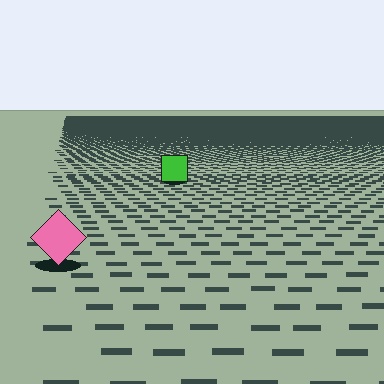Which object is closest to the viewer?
The pink diamond is closest. The texture marks near it are larger and more spread out.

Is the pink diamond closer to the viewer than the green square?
Yes. The pink diamond is closer — you can tell from the texture gradient: the ground texture is coarser near it.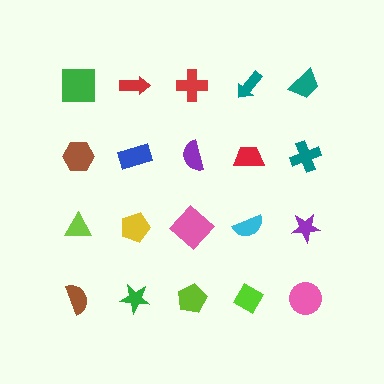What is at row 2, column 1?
A brown hexagon.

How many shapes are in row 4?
5 shapes.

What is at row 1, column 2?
A red arrow.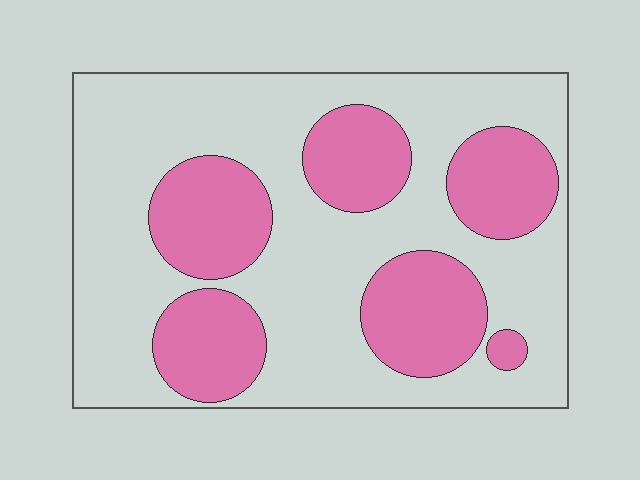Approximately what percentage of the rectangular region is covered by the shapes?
Approximately 35%.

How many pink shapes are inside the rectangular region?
6.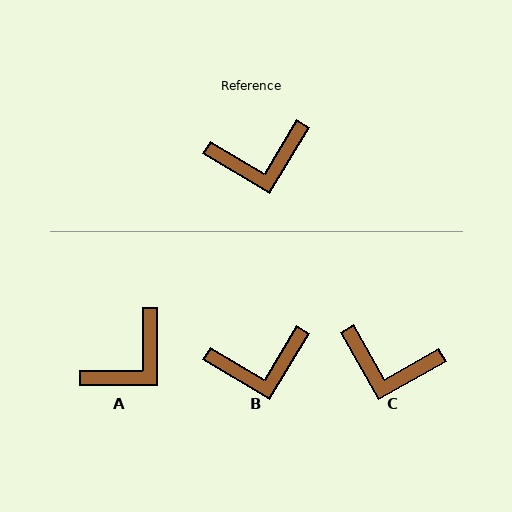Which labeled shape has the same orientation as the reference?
B.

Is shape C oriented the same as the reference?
No, it is off by about 29 degrees.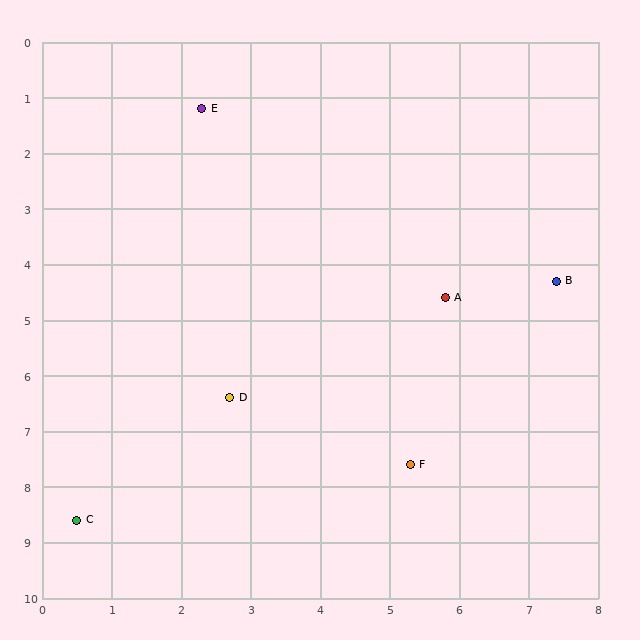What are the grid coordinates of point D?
Point D is at approximately (2.7, 6.4).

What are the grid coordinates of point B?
Point B is at approximately (7.4, 4.3).